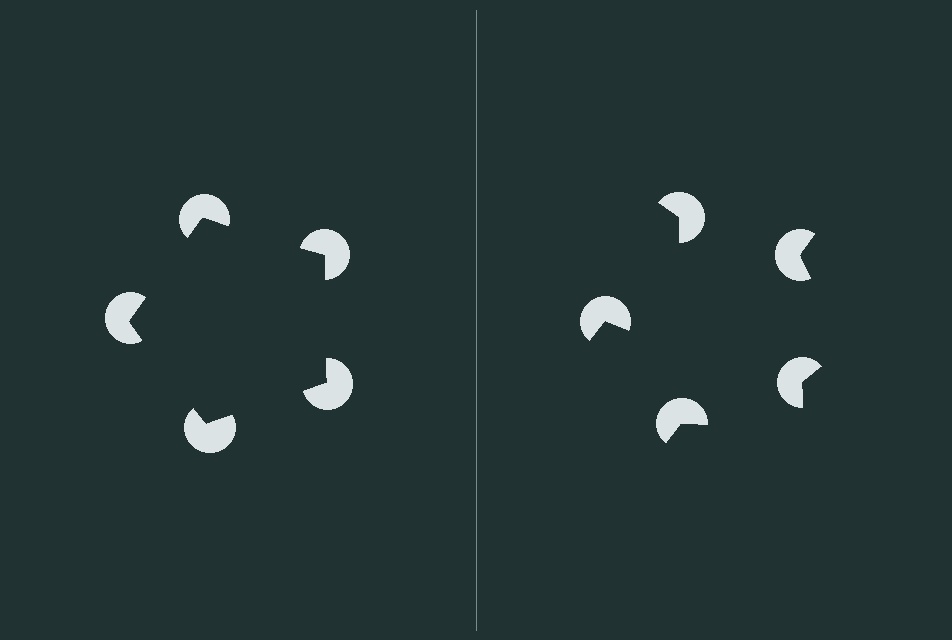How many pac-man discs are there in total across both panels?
10 — 5 on each side.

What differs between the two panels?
The pac-man discs are positioned identically on both sides; only the wedge orientations differ. On the left they align to a pentagon; on the right they are misaligned.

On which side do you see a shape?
An illusory pentagon appears on the left side. On the right side the wedge cuts are rotated, so no coherent shape forms.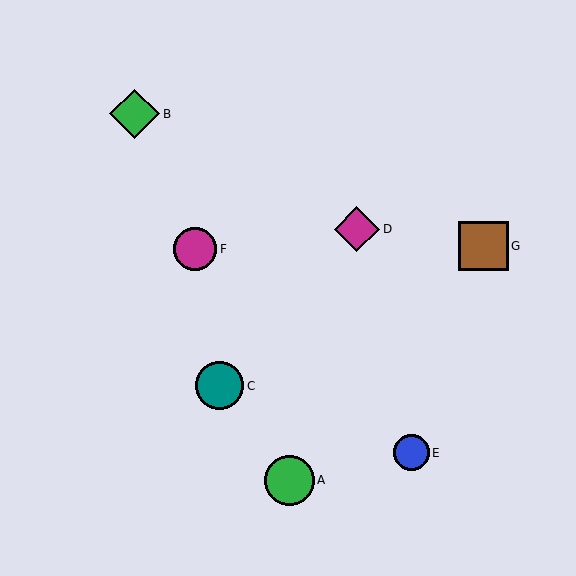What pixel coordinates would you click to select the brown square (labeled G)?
Click at (483, 246) to select the brown square G.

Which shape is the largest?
The green circle (labeled A) is the largest.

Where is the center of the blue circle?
The center of the blue circle is at (412, 453).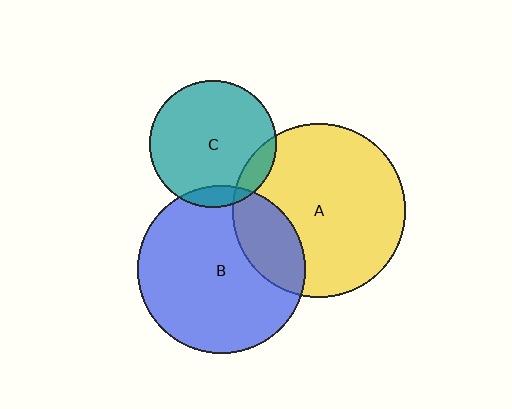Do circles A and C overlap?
Yes.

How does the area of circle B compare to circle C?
Approximately 1.7 times.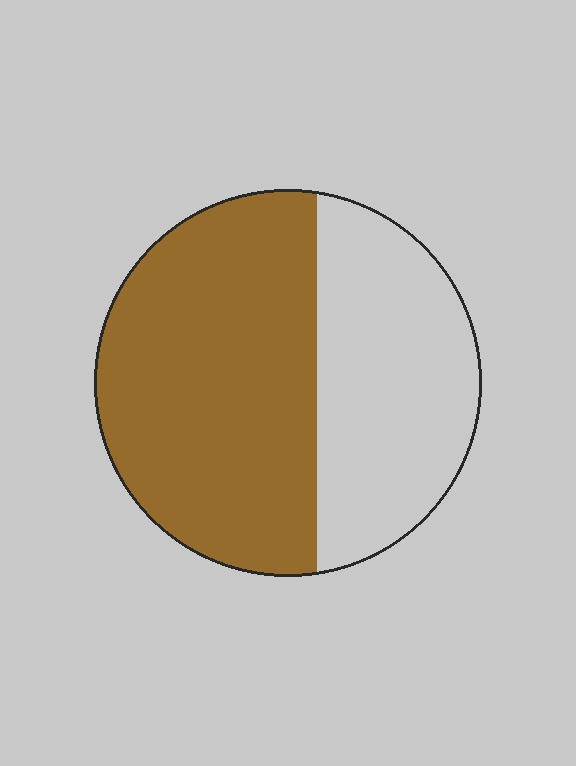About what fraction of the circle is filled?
About three fifths (3/5).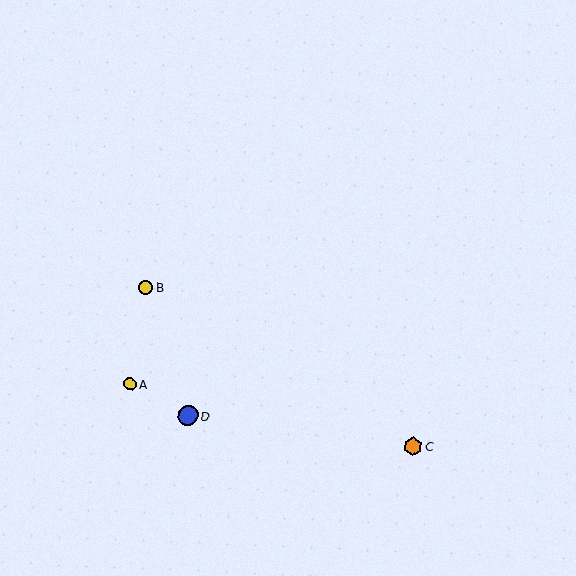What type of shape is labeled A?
Shape A is a yellow circle.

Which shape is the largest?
The blue circle (labeled D) is the largest.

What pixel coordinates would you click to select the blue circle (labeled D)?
Click at (188, 416) to select the blue circle D.